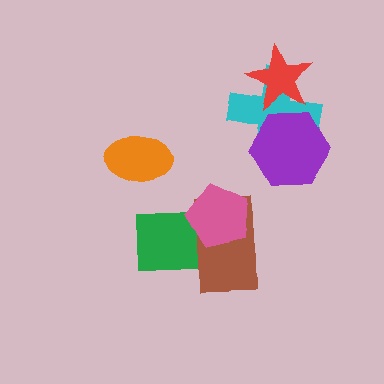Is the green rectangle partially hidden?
Yes, it is partially covered by another shape.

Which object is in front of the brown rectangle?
The pink pentagon is in front of the brown rectangle.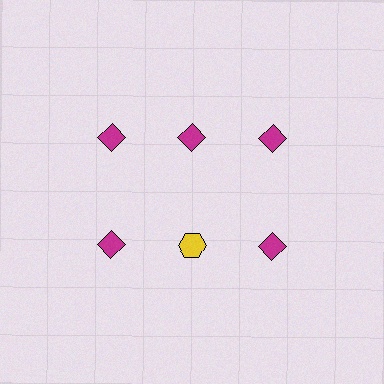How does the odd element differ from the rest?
It differs in both color (yellow instead of magenta) and shape (hexagon instead of diamond).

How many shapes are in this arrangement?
There are 6 shapes arranged in a grid pattern.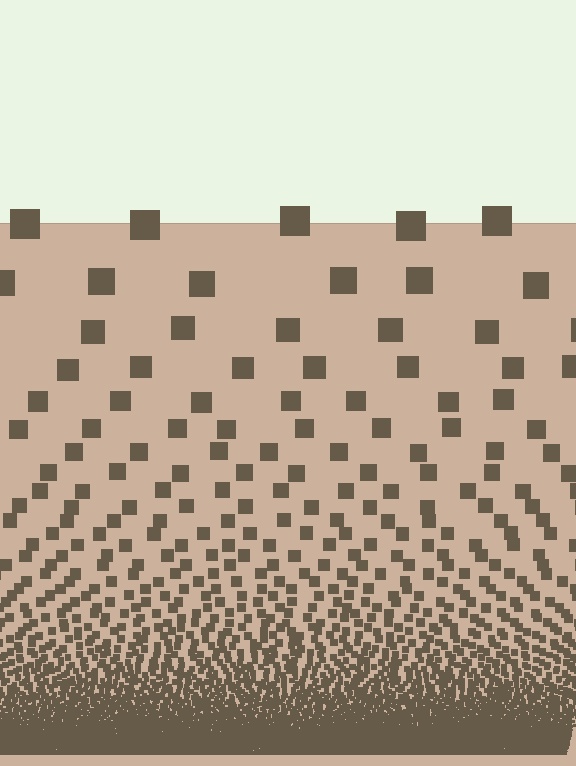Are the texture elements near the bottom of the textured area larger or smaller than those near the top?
Smaller. The gradient is inverted — elements near the bottom are smaller and denser.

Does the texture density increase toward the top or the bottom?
Density increases toward the bottom.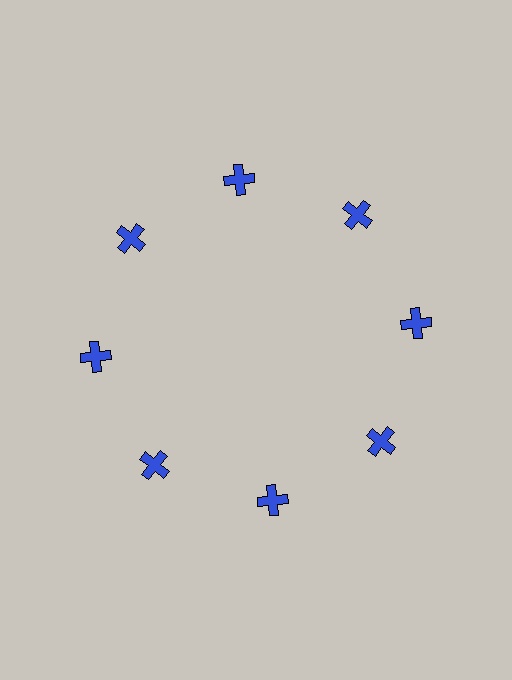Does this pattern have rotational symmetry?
Yes, this pattern has 8-fold rotational symmetry. It looks the same after rotating 45 degrees around the center.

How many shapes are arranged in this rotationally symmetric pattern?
There are 8 shapes, arranged in 8 groups of 1.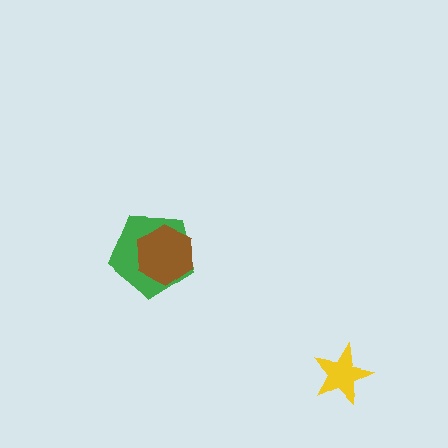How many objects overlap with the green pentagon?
1 object overlaps with the green pentagon.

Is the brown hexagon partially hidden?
No, no other shape covers it.